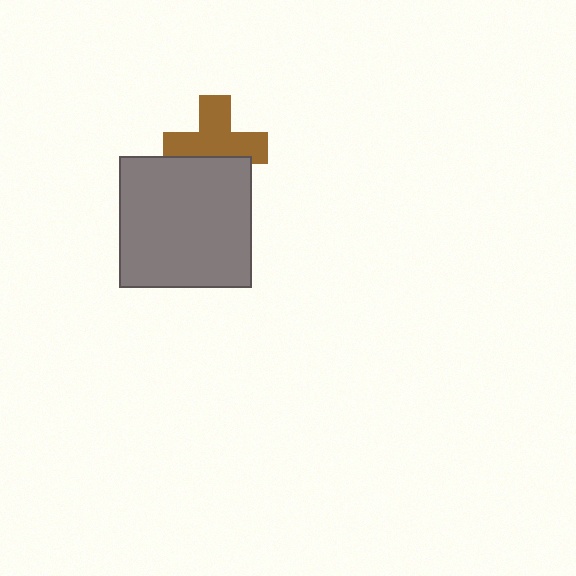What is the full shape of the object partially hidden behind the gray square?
The partially hidden object is a brown cross.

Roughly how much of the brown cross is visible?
Most of it is visible (roughly 66%).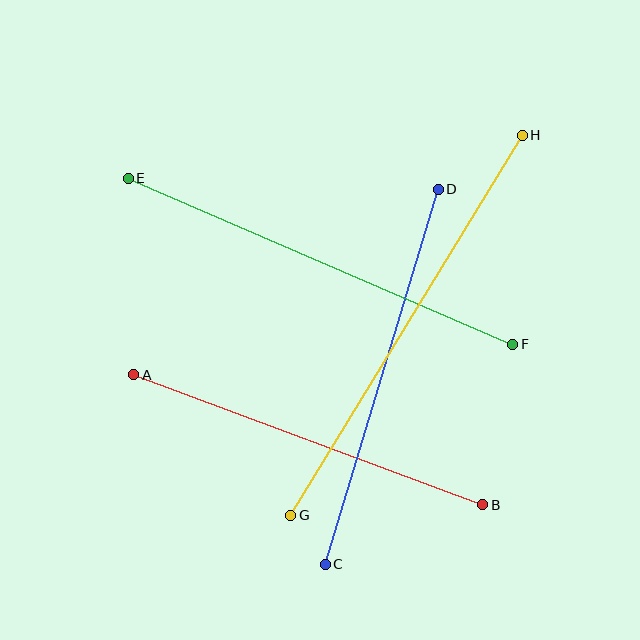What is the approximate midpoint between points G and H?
The midpoint is at approximately (407, 325) pixels.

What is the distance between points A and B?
The distance is approximately 372 pixels.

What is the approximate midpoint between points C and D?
The midpoint is at approximately (382, 377) pixels.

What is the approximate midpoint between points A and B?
The midpoint is at approximately (308, 440) pixels.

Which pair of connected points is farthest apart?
Points G and H are farthest apart.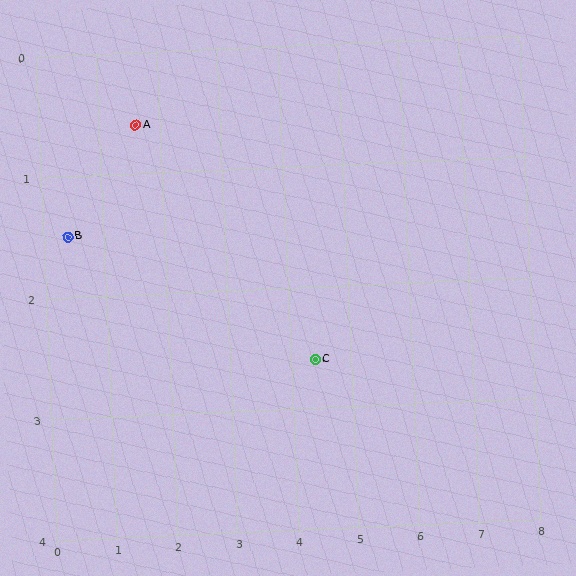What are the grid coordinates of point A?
Point A is at approximately (1.6, 0.6).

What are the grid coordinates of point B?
Point B is at approximately (0.4, 1.5).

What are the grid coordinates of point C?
Point C is at approximately (4.4, 2.6).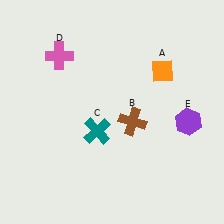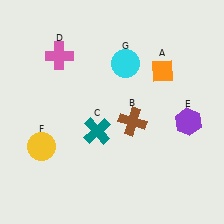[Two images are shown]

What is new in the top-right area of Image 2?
A cyan circle (G) was added in the top-right area of Image 2.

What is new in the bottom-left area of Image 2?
A yellow circle (F) was added in the bottom-left area of Image 2.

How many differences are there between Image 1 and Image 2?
There are 2 differences between the two images.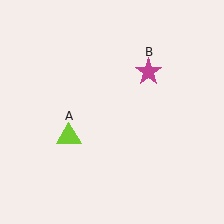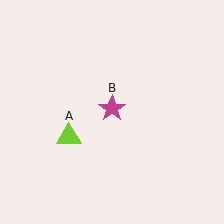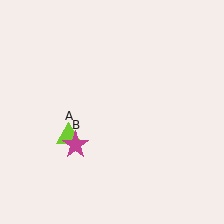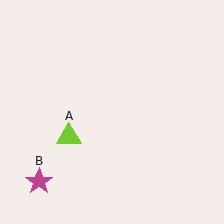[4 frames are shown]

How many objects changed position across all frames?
1 object changed position: magenta star (object B).